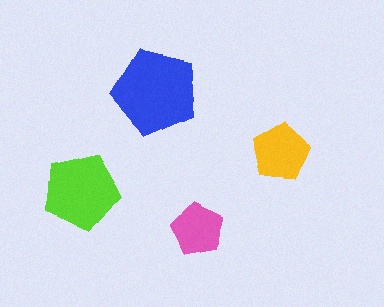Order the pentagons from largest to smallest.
the blue one, the lime one, the yellow one, the pink one.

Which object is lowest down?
The pink pentagon is bottommost.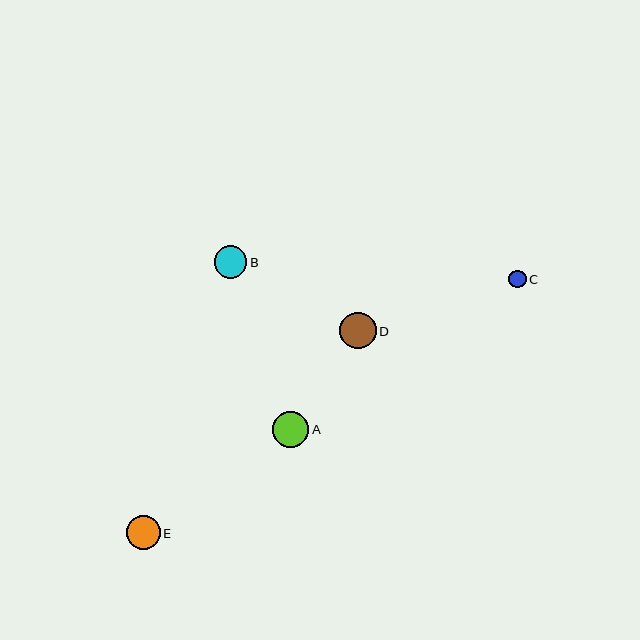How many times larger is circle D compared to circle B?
Circle D is approximately 1.1 times the size of circle B.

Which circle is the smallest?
Circle C is the smallest with a size of approximately 18 pixels.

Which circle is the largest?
Circle D is the largest with a size of approximately 37 pixels.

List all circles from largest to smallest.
From largest to smallest: D, A, E, B, C.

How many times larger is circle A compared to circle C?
Circle A is approximately 2.0 times the size of circle C.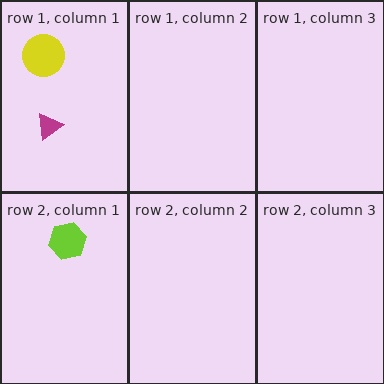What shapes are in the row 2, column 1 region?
The lime hexagon.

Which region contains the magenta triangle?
The row 1, column 1 region.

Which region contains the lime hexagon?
The row 2, column 1 region.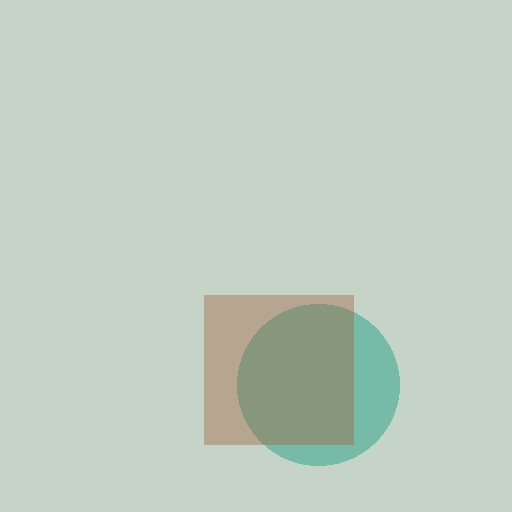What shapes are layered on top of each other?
The layered shapes are: a teal circle, a brown square.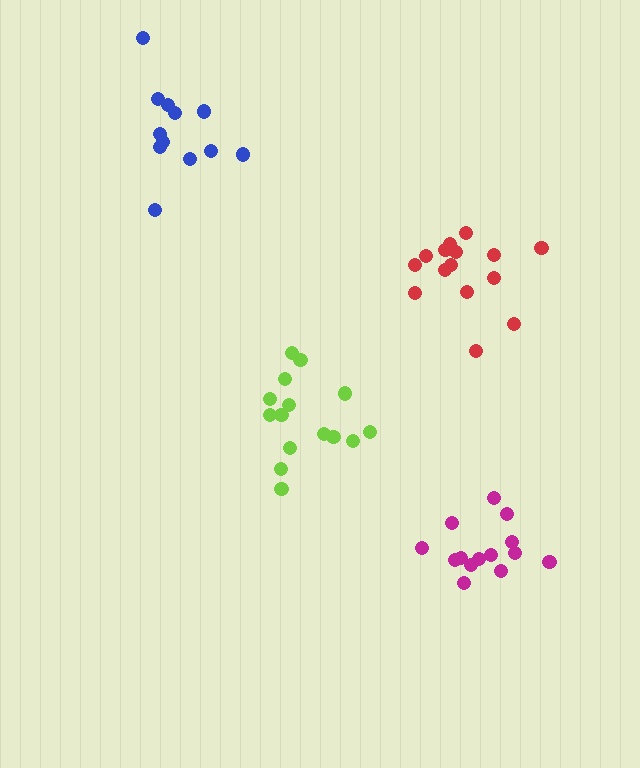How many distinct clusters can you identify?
There are 4 distinct clusters.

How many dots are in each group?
Group 1: 12 dots, Group 2: 15 dots, Group 3: 14 dots, Group 4: 15 dots (56 total).